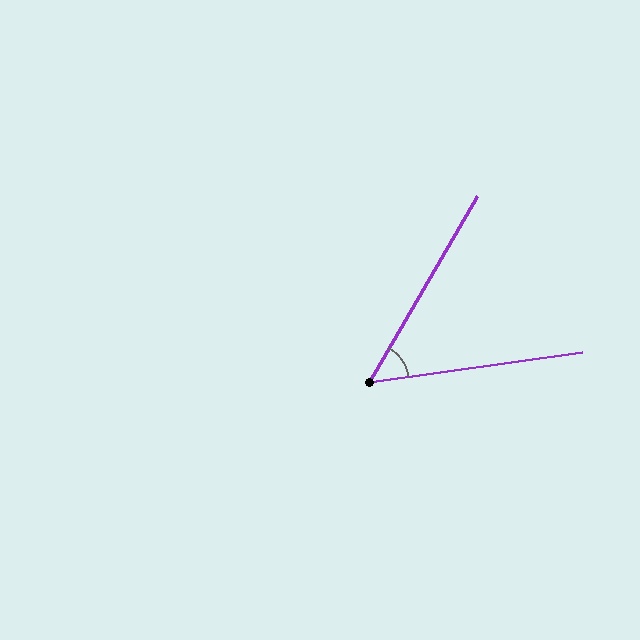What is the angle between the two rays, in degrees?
Approximately 52 degrees.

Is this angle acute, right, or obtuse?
It is acute.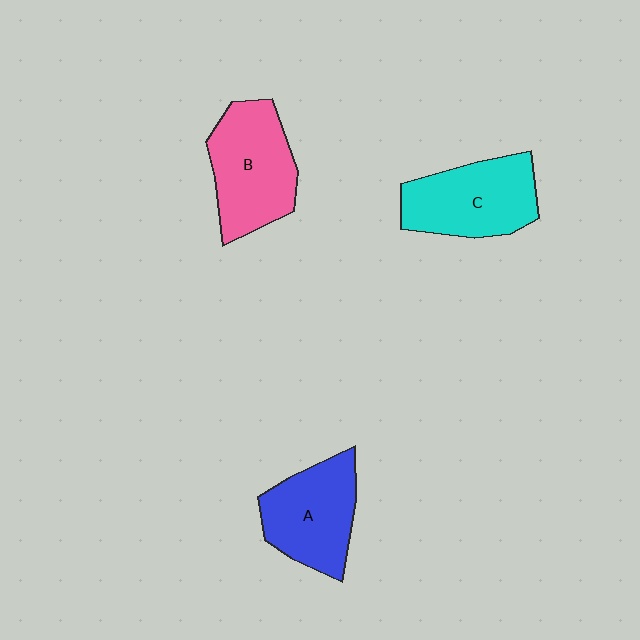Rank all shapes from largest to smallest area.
From largest to smallest: B (pink), C (cyan), A (blue).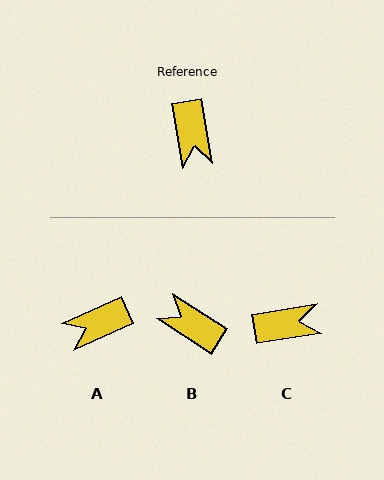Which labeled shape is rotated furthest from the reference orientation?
B, about 132 degrees away.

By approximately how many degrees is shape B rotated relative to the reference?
Approximately 132 degrees clockwise.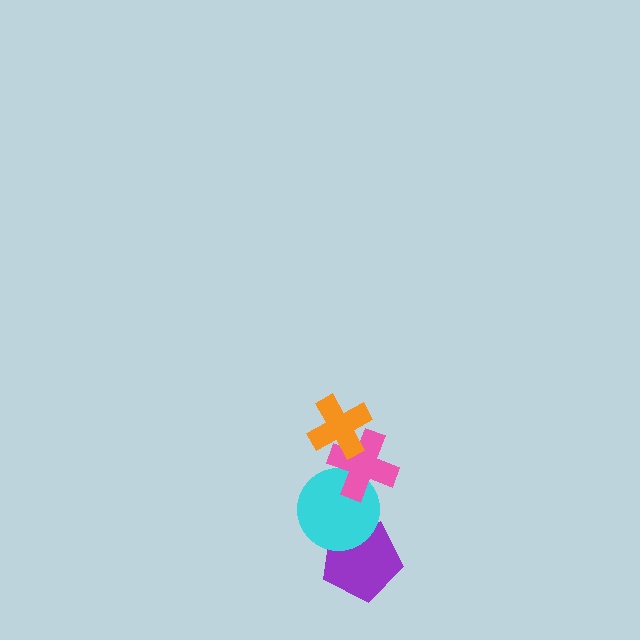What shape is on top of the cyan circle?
The pink cross is on top of the cyan circle.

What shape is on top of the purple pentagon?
The cyan circle is on top of the purple pentagon.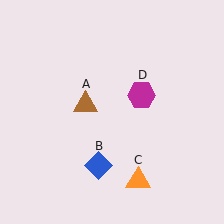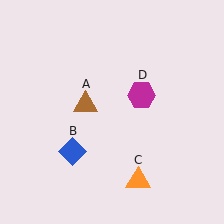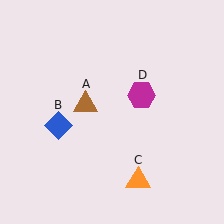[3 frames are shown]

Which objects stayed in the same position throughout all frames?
Brown triangle (object A) and orange triangle (object C) and magenta hexagon (object D) remained stationary.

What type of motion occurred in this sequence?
The blue diamond (object B) rotated clockwise around the center of the scene.